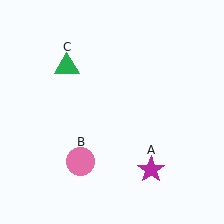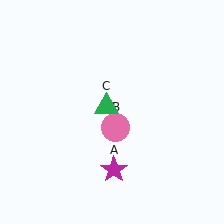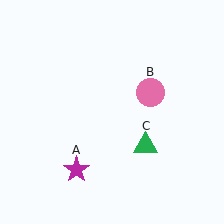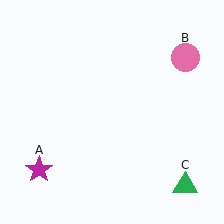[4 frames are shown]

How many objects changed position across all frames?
3 objects changed position: magenta star (object A), pink circle (object B), green triangle (object C).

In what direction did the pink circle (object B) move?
The pink circle (object B) moved up and to the right.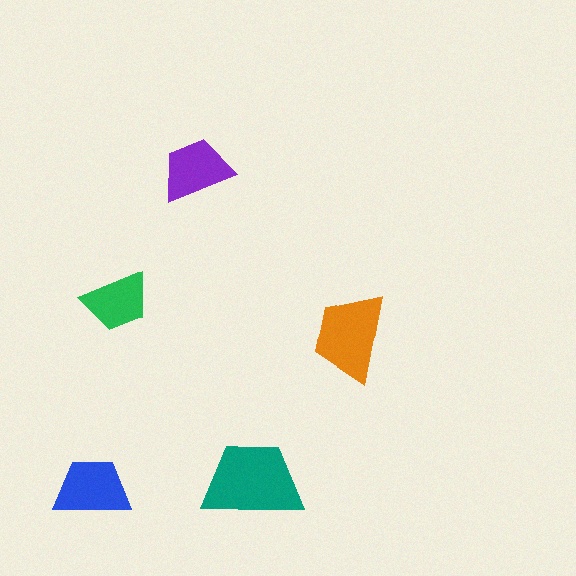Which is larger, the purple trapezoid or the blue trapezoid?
The blue one.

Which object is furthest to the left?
The blue trapezoid is leftmost.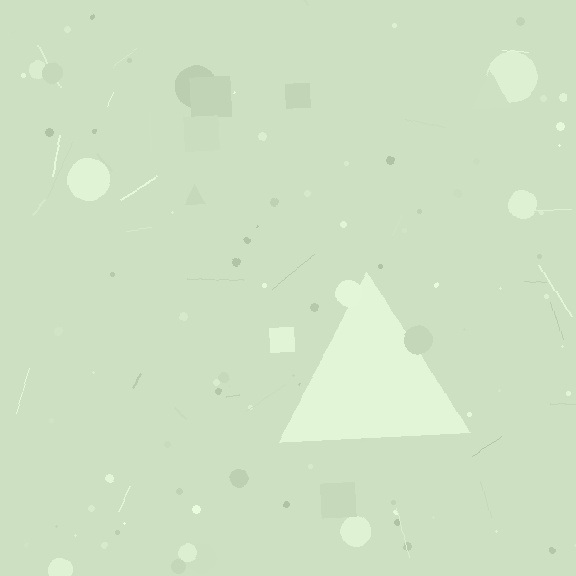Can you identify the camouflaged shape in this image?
The camouflaged shape is a triangle.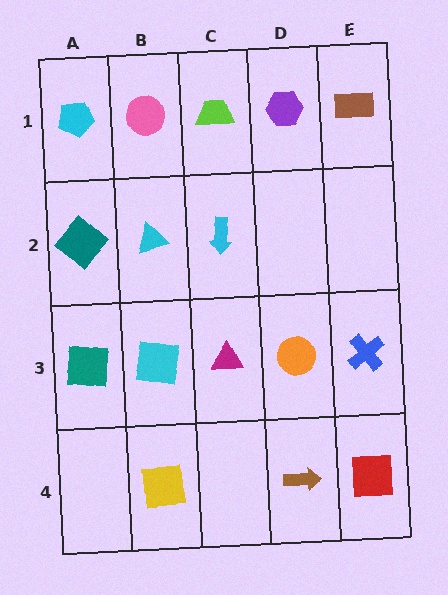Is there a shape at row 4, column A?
No, that cell is empty.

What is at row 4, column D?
A brown arrow.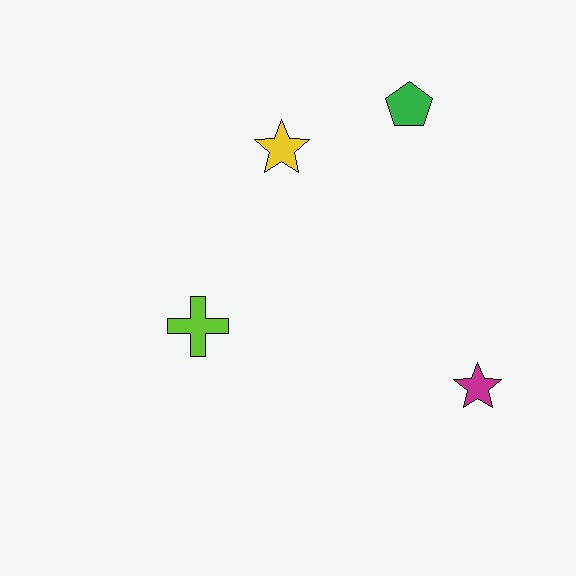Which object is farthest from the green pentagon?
The lime cross is farthest from the green pentagon.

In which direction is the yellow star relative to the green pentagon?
The yellow star is to the left of the green pentagon.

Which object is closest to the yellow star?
The green pentagon is closest to the yellow star.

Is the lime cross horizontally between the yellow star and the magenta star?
No